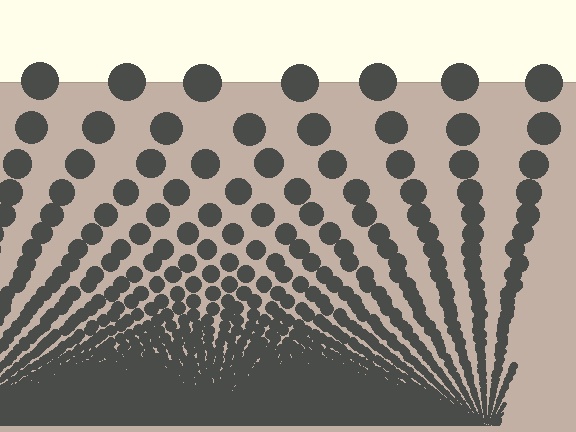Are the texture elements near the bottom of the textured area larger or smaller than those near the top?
Smaller. The gradient is inverted — elements near the bottom are smaller and denser.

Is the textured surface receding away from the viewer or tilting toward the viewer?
The surface appears to tilt toward the viewer. Texture elements get larger and sparser toward the top.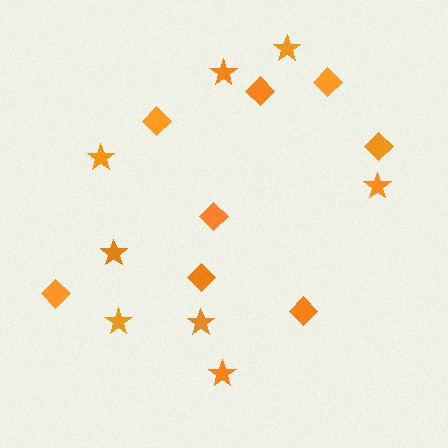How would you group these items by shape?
There are 2 groups: one group of stars (8) and one group of diamonds (8).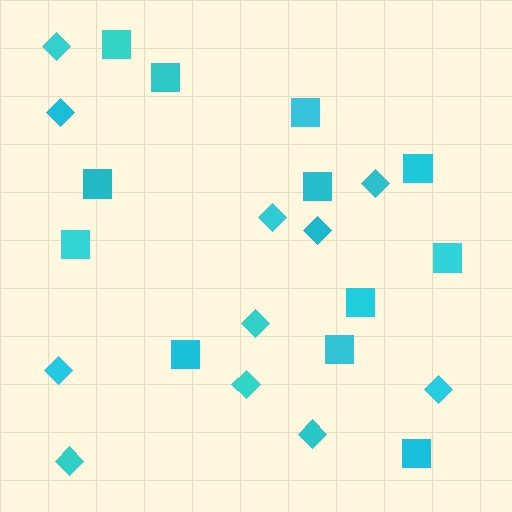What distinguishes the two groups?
There are 2 groups: one group of diamonds (11) and one group of squares (12).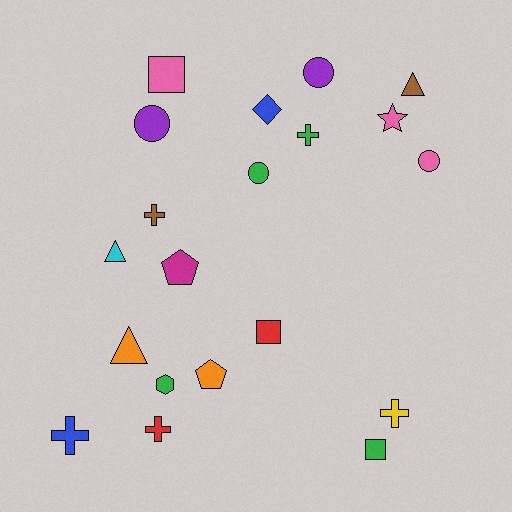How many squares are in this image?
There are 3 squares.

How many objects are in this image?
There are 20 objects.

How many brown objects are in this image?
There are 2 brown objects.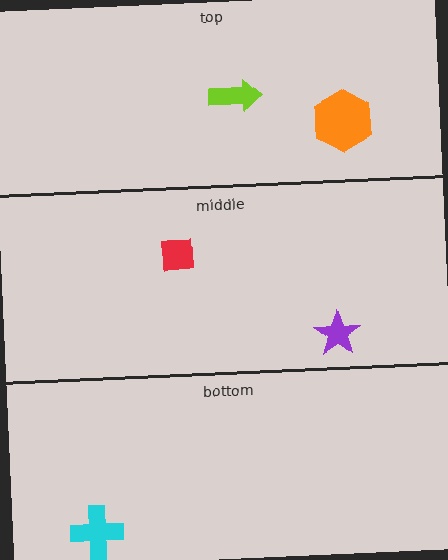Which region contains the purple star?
The middle region.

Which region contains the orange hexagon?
The top region.